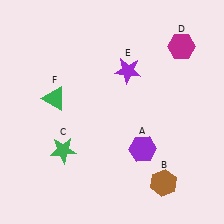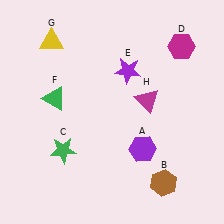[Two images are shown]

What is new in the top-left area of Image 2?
A yellow triangle (G) was added in the top-left area of Image 2.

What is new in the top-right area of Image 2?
A magenta triangle (H) was added in the top-right area of Image 2.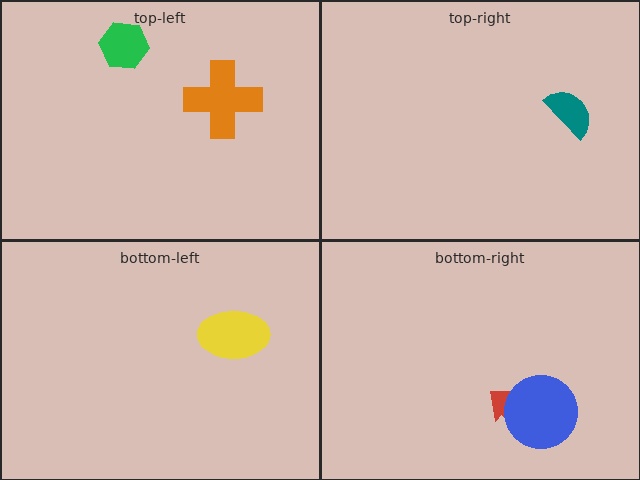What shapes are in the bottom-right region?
The red arrow, the blue circle.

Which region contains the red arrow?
The bottom-right region.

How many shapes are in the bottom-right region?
2.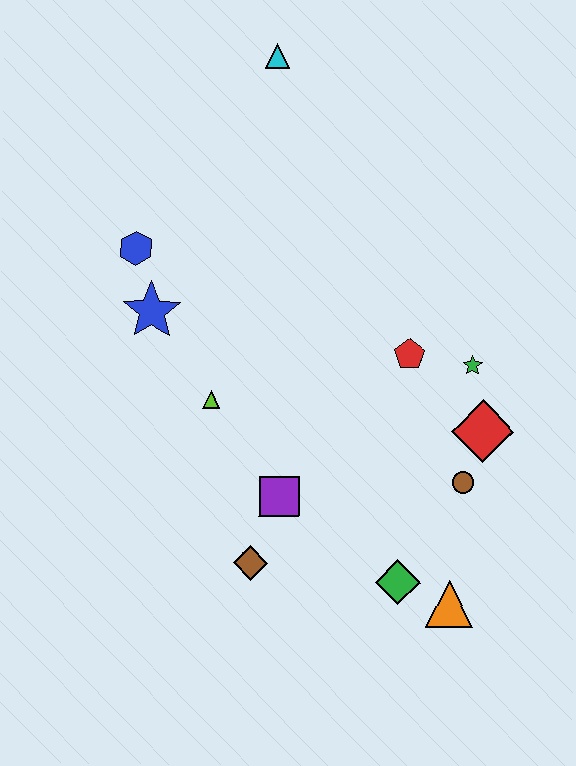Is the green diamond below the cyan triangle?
Yes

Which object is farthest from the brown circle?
The cyan triangle is farthest from the brown circle.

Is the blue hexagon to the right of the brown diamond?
No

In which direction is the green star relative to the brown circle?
The green star is above the brown circle.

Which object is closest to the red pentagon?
The green star is closest to the red pentagon.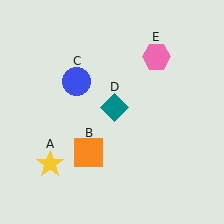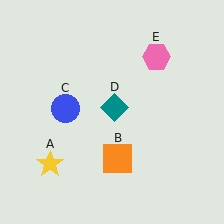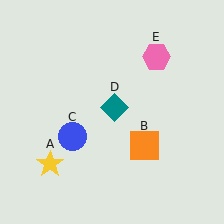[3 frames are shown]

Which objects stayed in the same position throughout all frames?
Yellow star (object A) and teal diamond (object D) and pink hexagon (object E) remained stationary.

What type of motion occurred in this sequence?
The orange square (object B), blue circle (object C) rotated counterclockwise around the center of the scene.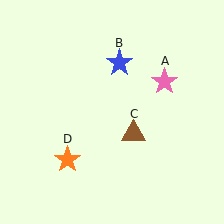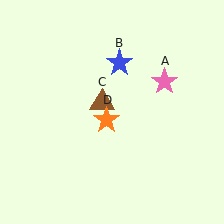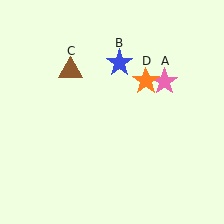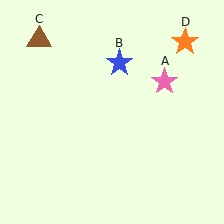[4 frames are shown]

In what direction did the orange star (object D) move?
The orange star (object D) moved up and to the right.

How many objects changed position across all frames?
2 objects changed position: brown triangle (object C), orange star (object D).